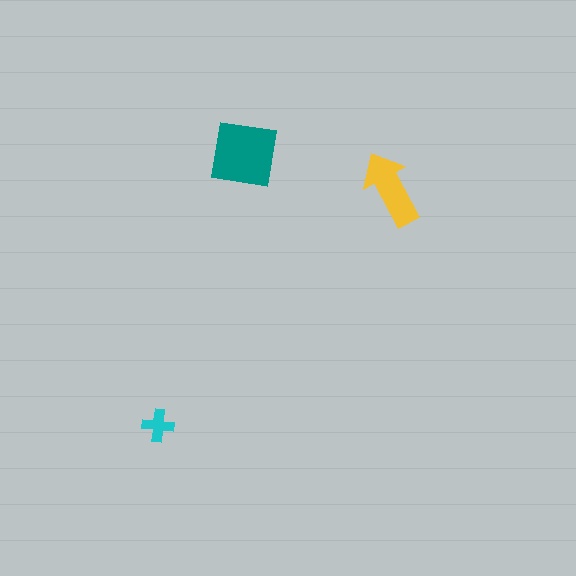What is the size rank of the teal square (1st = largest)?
1st.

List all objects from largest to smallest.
The teal square, the yellow arrow, the cyan cross.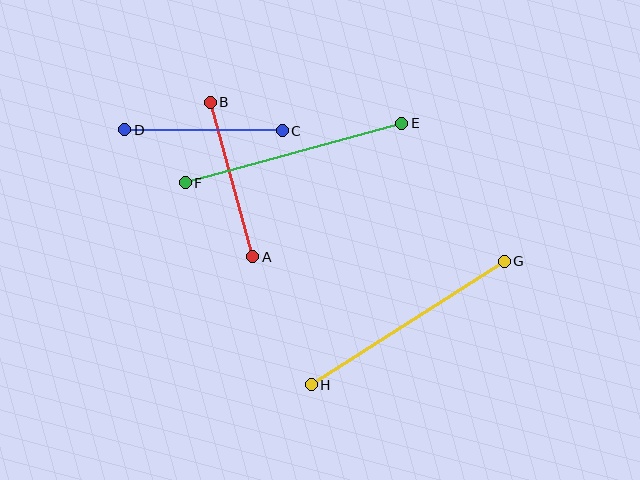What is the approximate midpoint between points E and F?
The midpoint is at approximately (294, 153) pixels.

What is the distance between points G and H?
The distance is approximately 229 pixels.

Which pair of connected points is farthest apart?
Points G and H are farthest apart.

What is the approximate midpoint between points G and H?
The midpoint is at approximately (408, 323) pixels.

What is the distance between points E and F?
The distance is approximately 224 pixels.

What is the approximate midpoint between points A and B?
The midpoint is at approximately (232, 179) pixels.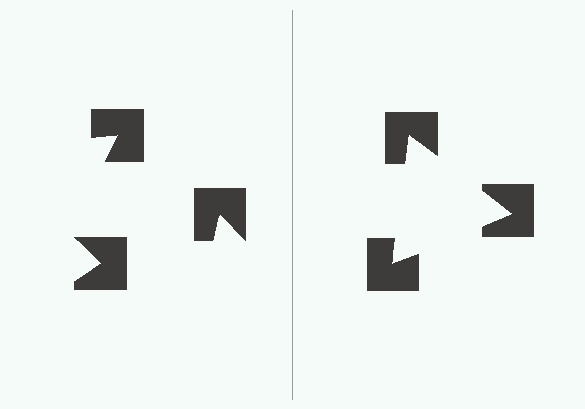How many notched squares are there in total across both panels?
6 — 3 on each side.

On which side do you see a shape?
An illusory triangle appears on the right side. On the left side the wedge cuts are rotated, so no coherent shape forms.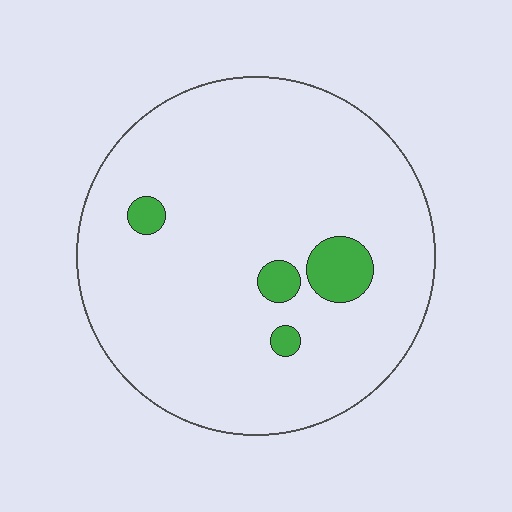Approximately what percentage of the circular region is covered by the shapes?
Approximately 5%.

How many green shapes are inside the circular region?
4.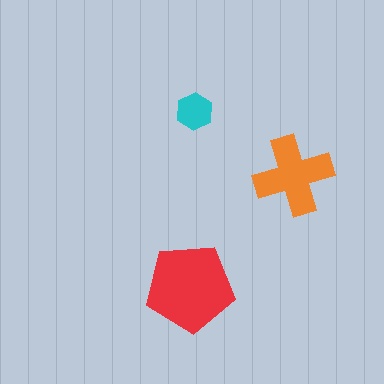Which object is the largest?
The red pentagon.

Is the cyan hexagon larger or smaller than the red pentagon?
Smaller.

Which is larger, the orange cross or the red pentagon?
The red pentagon.